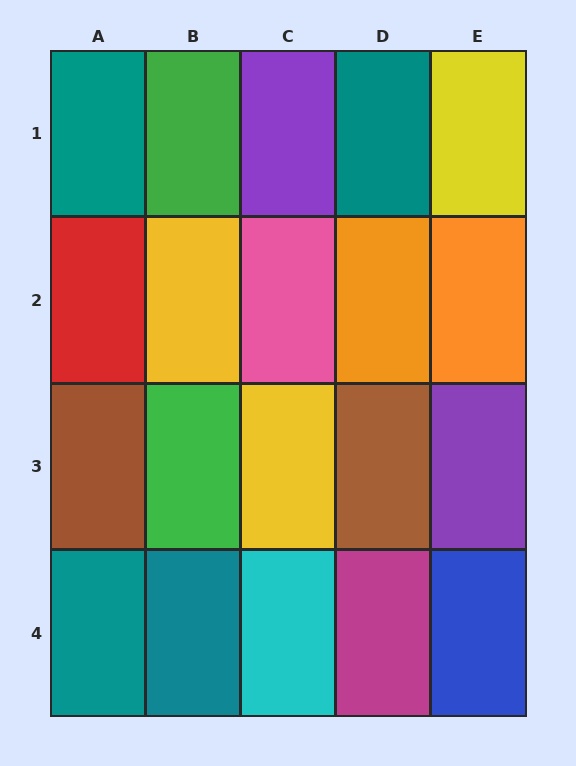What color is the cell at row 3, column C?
Yellow.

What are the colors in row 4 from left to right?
Teal, teal, cyan, magenta, blue.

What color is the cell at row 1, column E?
Yellow.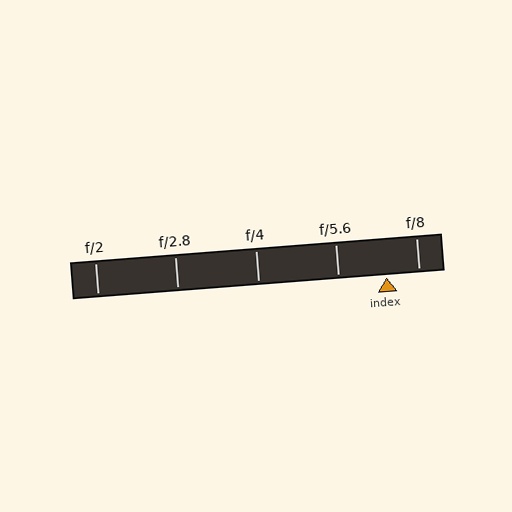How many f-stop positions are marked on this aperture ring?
There are 5 f-stop positions marked.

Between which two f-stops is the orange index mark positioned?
The index mark is between f/5.6 and f/8.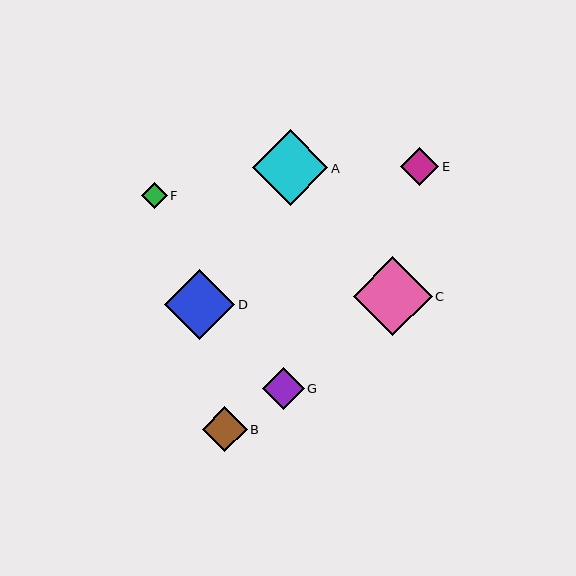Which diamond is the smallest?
Diamond F is the smallest with a size of approximately 26 pixels.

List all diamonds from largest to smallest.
From largest to smallest: C, A, D, B, G, E, F.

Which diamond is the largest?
Diamond C is the largest with a size of approximately 79 pixels.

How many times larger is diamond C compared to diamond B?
Diamond C is approximately 1.8 times the size of diamond B.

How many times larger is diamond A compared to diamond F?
Diamond A is approximately 2.9 times the size of diamond F.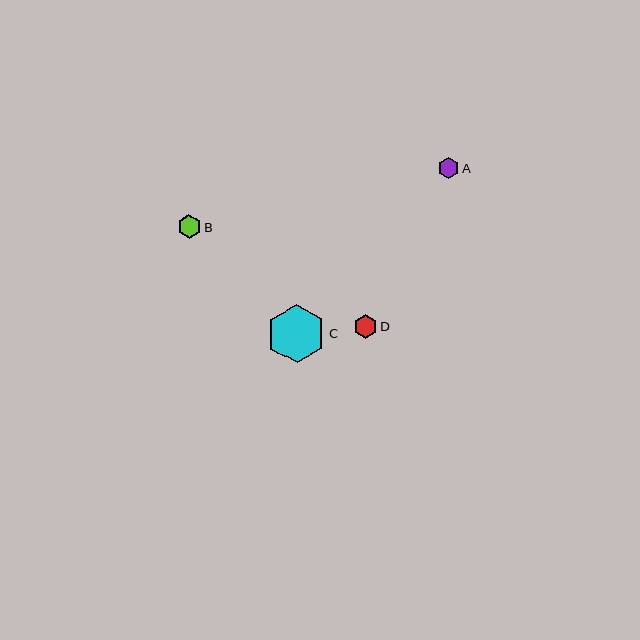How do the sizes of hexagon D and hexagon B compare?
Hexagon D and hexagon B are approximately the same size.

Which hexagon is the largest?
Hexagon C is the largest with a size of approximately 58 pixels.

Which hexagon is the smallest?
Hexagon A is the smallest with a size of approximately 21 pixels.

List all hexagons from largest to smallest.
From largest to smallest: C, D, B, A.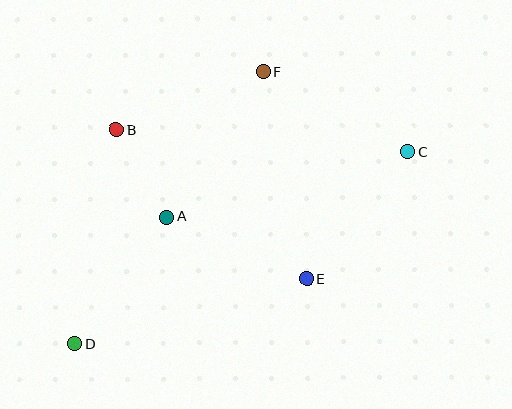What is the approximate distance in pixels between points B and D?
The distance between B and D is approximately 218 pixels.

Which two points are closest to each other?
Points A and B are closest to each other.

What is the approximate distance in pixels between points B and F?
The distance between B and F is approximately 158 pixels.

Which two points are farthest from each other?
Points C and D are farthest from each other.